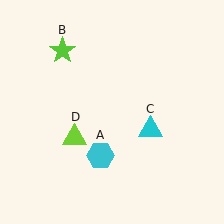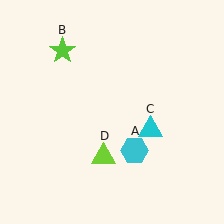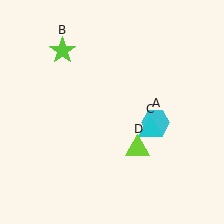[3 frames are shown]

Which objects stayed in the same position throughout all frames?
Lime star (object B) and cyan triangle (object C) remained stationary.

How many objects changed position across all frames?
2 objects changed position: cyan hexagon (object A), lime triangle (object D).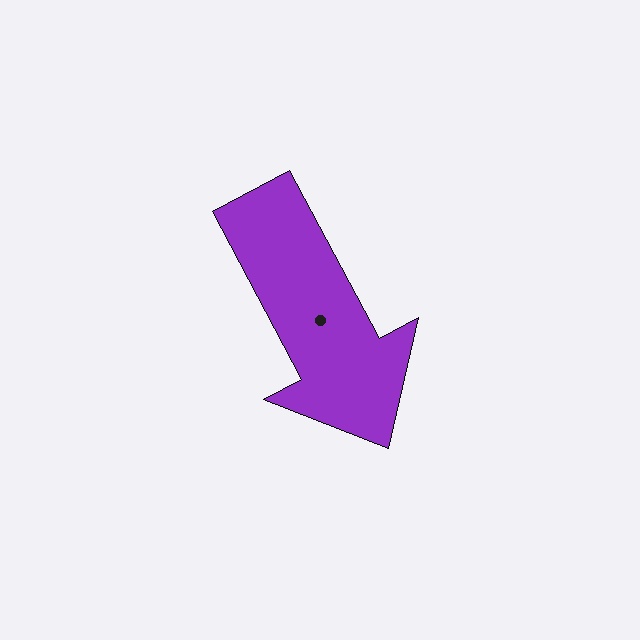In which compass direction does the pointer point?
Southeast.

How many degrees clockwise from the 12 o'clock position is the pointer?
Approximately 152 degrees.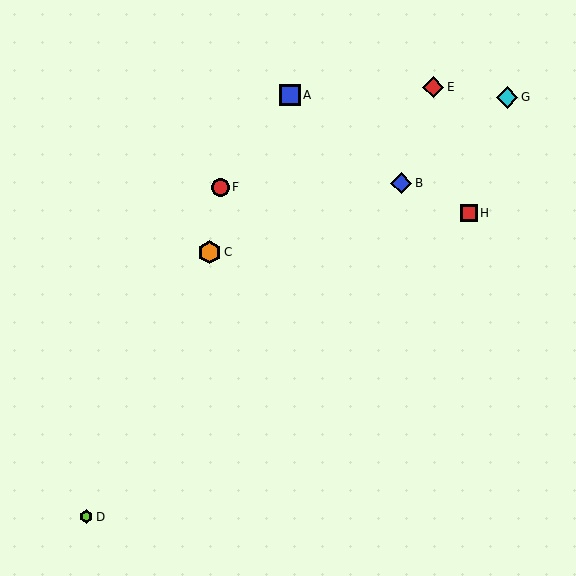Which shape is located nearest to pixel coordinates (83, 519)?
The lime hexagon (labeled D) at (86, 517) is nearest to that location.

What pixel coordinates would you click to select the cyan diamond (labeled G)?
Click at (507, 97) to select the cyan diamond G.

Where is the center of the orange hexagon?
The center of the orange hexagon is at (209, 252).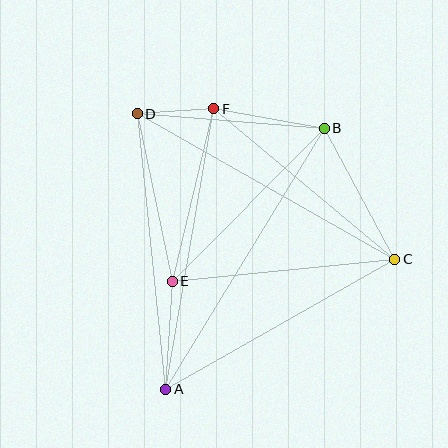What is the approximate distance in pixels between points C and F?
The distance between C and F is approximately 235 pixels.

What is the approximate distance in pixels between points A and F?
The distance between A and F is approximately 285 pixels.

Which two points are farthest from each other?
Points A and B are farthest from each other.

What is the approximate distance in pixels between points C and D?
The distance between C and D is approximately 296 pixels.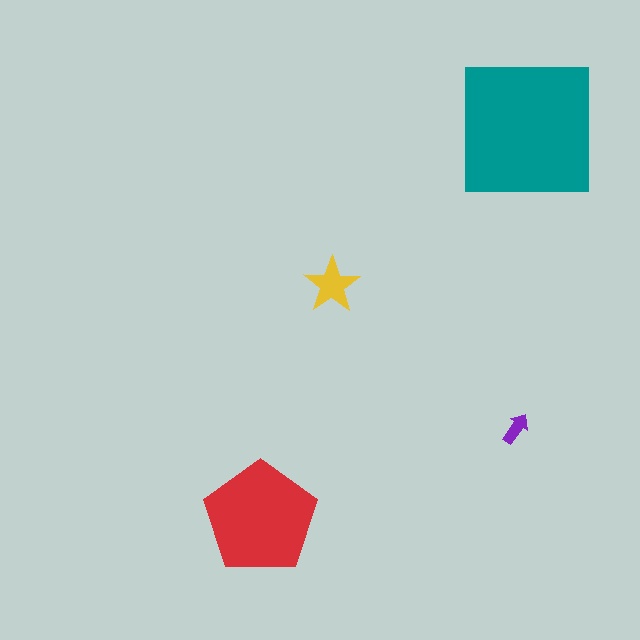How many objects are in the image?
There are 4 objects in the image.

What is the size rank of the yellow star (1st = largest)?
3rd.